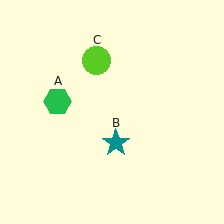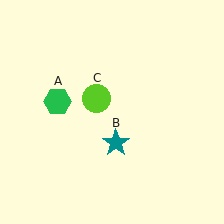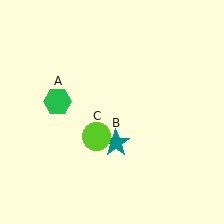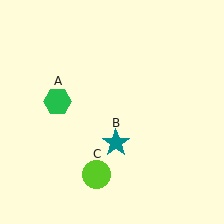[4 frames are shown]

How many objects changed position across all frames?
1 object changed position: lime circle (object C).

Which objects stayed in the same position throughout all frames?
Green hexagon (object A) and teal star (object B) remained stationary.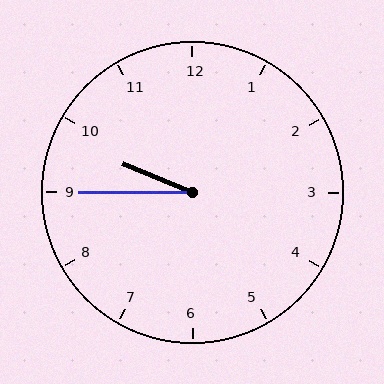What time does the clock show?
9:45.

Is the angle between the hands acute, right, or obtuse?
It is acute.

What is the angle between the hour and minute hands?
Approximately 22 degrees.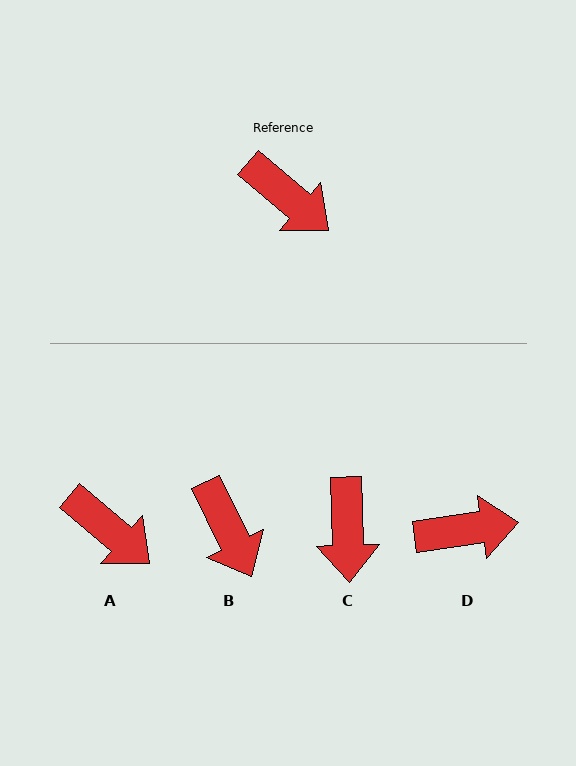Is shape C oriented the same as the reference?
No, it is off by about 48 degrees.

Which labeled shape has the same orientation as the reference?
A.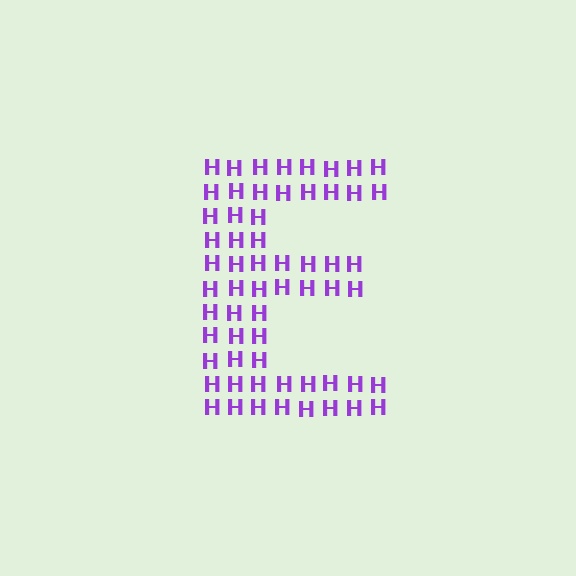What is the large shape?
The large shape is the letter E.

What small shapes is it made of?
It is made of small letter H's.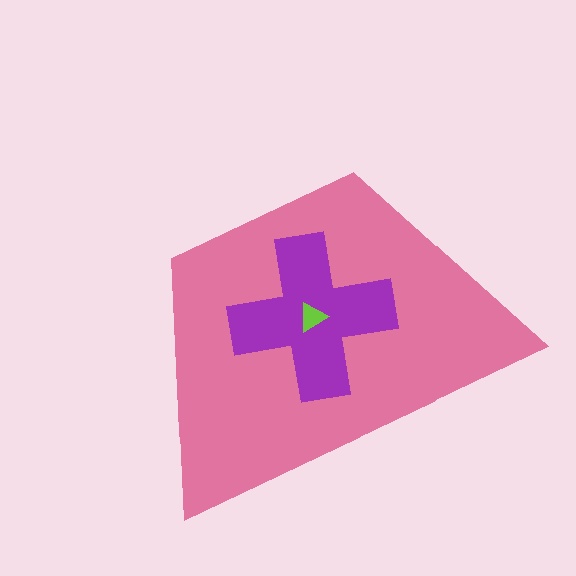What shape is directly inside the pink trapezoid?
The purple cross.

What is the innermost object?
The lime triangle.